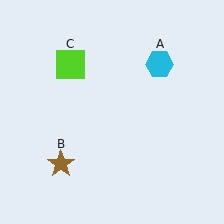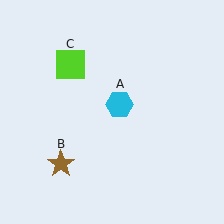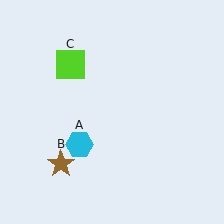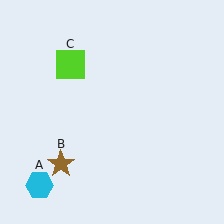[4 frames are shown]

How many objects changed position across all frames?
1 object changed position: cyan hexagon (object A).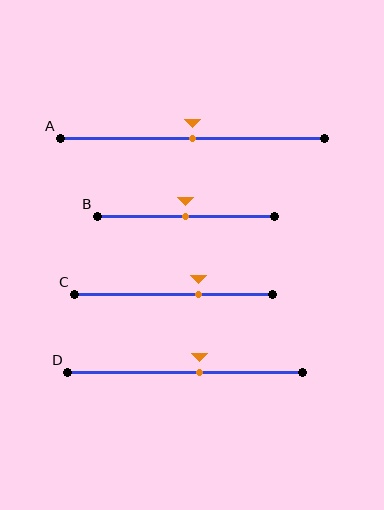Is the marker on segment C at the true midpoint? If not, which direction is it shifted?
No, the marker on segment C is shifted to the right by about 13% of the segment length.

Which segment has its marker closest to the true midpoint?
Segment A has its marker closest to the true midpoint.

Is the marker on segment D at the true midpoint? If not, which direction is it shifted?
No, the marker on segment D is shifted to the right by about 6% of the segment length.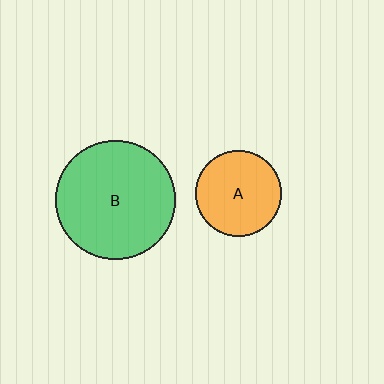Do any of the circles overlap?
No, none of the circles overlap.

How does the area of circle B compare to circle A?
Approximately 1.9 times.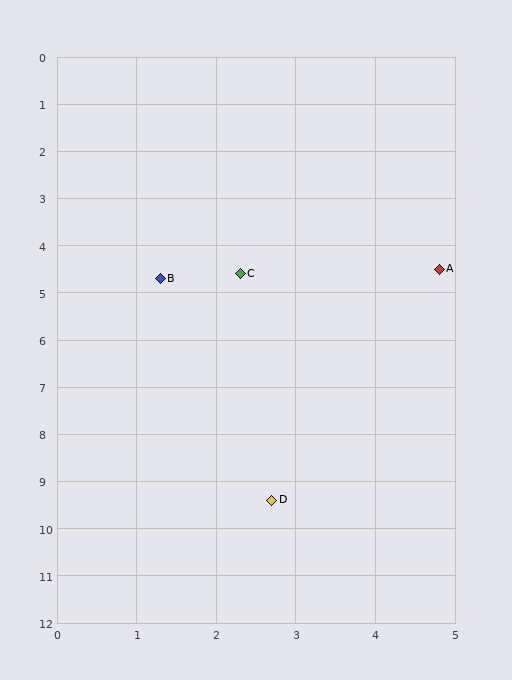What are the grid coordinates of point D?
Point D is at approximately (2.7, 9.4).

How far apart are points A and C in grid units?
Points A and C are about 2.5 grid units apart.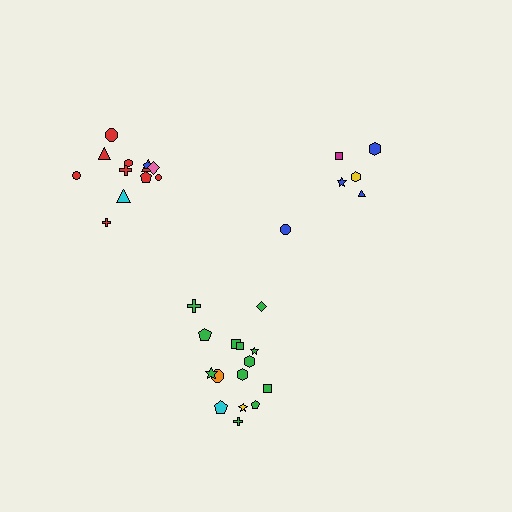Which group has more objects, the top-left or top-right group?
The top-left group.